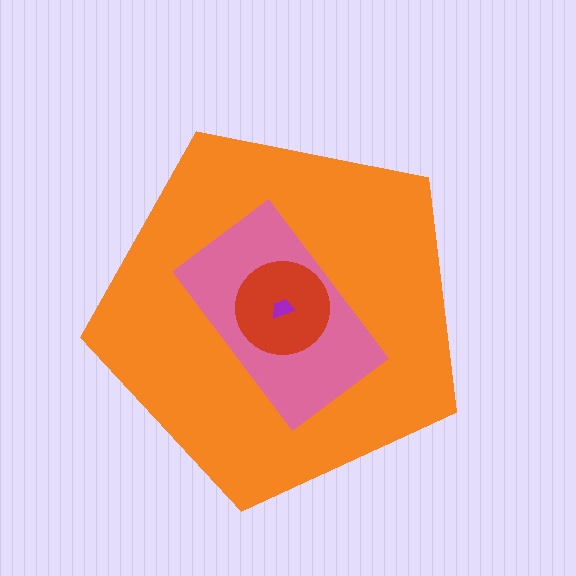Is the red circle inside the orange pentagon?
Yes.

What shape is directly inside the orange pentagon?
The pink rectangle.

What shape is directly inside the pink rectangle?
The red circle.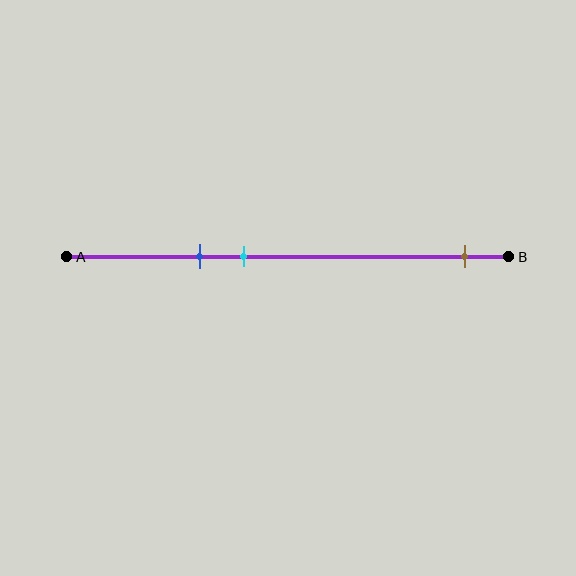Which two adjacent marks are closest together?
The blue and cyan marks are the closest adjacent pair.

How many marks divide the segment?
There are 3 marks dividing the segment.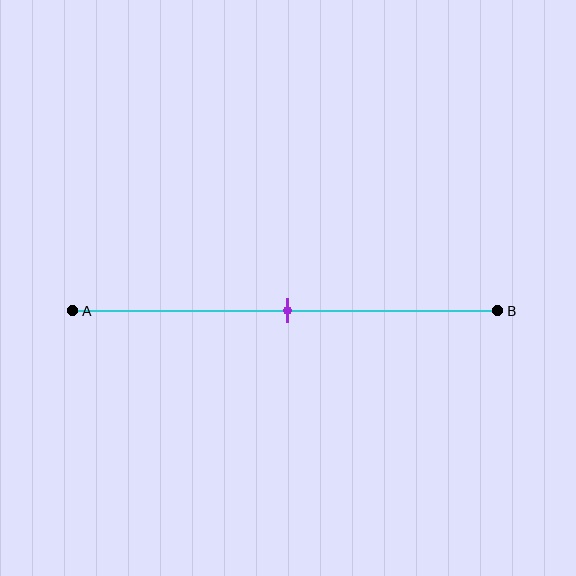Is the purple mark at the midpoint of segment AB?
Yes, the mark is approximately at the midpoint.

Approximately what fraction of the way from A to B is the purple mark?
The purple mark is approximately 50% of the way from A to B.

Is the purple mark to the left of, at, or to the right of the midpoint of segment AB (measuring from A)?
The purple mark is approximately at the midpoint of segment AB.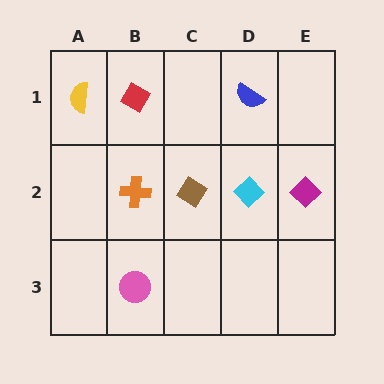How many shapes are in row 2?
4 shapes.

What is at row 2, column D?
A cyan diamond.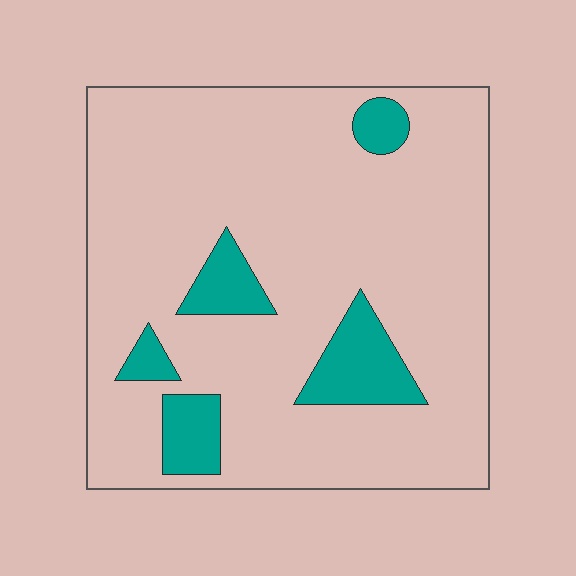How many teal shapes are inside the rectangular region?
5.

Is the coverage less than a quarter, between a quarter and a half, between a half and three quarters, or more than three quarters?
Less than a quarter.